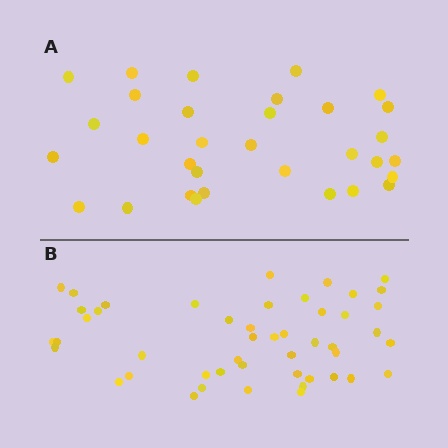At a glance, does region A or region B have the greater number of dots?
Region B (the bottom region) has more dots.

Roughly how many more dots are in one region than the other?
Region B has approximately 15 more dots than region A.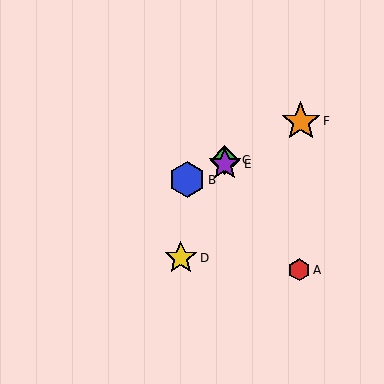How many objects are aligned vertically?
2 objects (C, E) are aligned vertically.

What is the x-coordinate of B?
Object B is at x≈187.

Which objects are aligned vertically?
Objects C, E are aligned vertically.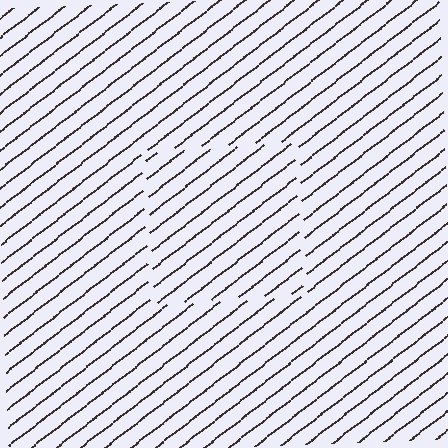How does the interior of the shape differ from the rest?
The interior of the shape contains the same grating, shifted by half a period — the contour is defined by the phase discontinuity where line-ends from the inner and outer gratings abut.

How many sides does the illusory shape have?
4 sides — the line-ends trace a square.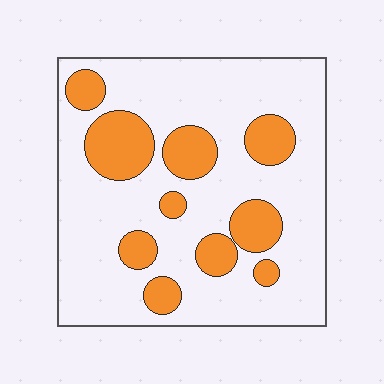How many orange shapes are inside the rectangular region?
10.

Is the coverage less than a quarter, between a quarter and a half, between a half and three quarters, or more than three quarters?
Less than a quarter.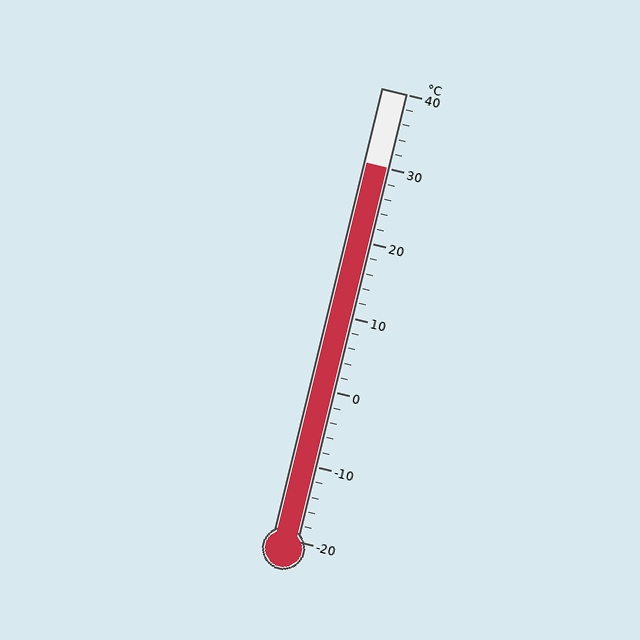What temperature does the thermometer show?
The thermometer shows approximately 30°C.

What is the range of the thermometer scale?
The thermometer scale ranges from -20°C to 40°C.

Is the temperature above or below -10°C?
The temperature is above -10°C.